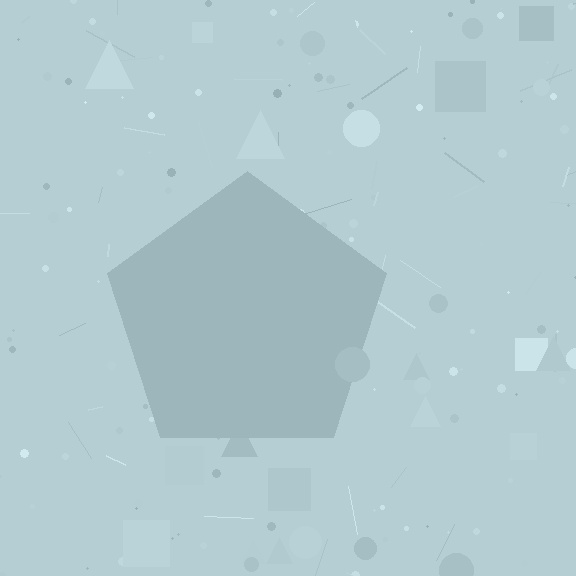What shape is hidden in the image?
A pentagon is hidden in the image.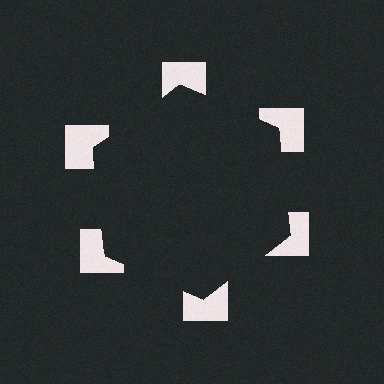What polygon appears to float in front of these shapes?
An illusory hexagon — its edges are inferred from the aligned wedge cuts in the notched squares, not physically drawn.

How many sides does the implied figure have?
6 sides.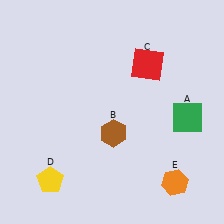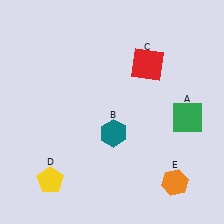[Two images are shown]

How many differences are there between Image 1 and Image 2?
There is 1 difference between the two images.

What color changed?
The hexagon (B) changed from brown in Image 1 to teal in Image 2.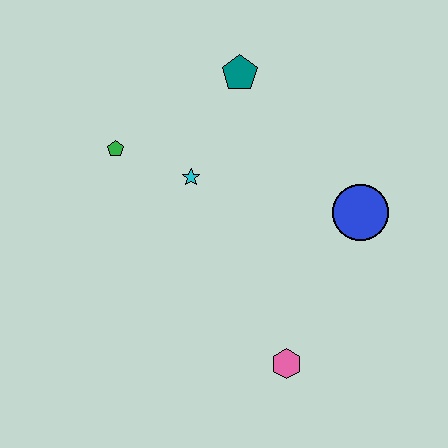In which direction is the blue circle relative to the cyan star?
The blue circle is to the right of the cyan star.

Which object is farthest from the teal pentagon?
The pink hexagon is farthest from the teal pentagon.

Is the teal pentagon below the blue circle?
No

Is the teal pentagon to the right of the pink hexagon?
No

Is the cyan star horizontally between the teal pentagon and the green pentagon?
Yes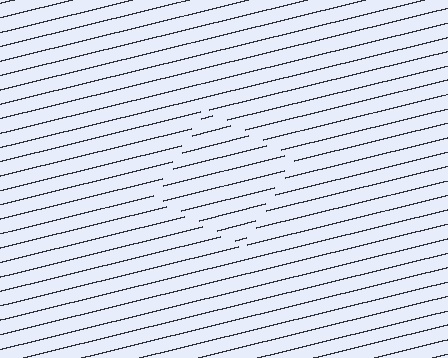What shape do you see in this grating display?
An illusory square. The interior of the shape contains the same grating, shifted by half a period — the contour is defined by the phase discontinuity where line-ends from the inner and outer gratings abut.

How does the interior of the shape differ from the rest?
The interior of the shape contains the same grating, shifted by half a period — the contour is defined by the phase discontinuity where line-ends from the inner and outer gratings abut.